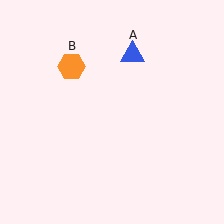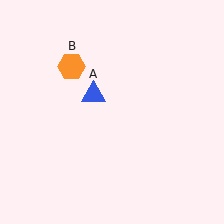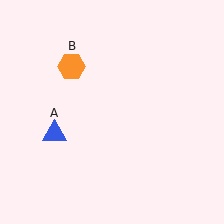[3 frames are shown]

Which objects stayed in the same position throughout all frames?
Orange hexagon (object B) remained stationary.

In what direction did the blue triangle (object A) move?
The blue triangle (object A) moved down and to the left.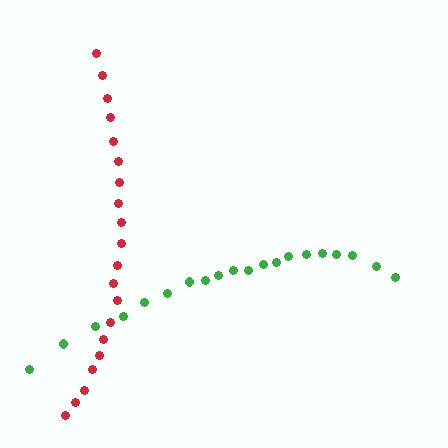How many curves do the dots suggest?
There are 2 distinct paths.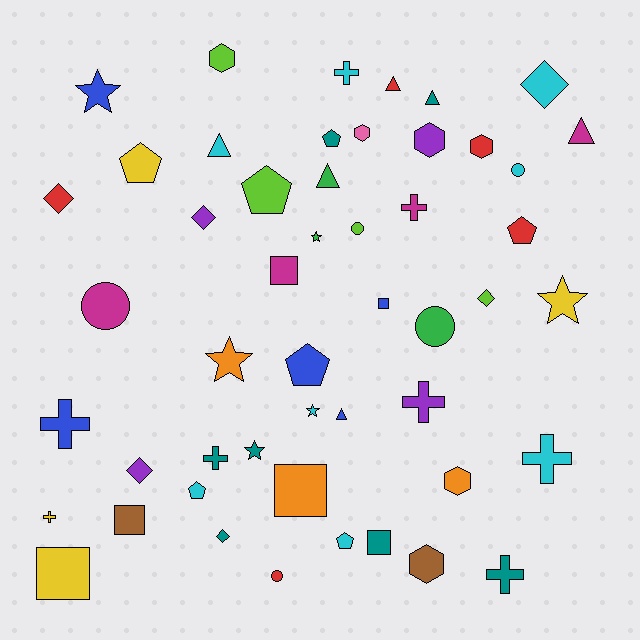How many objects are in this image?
There are 50 objects.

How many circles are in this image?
There are 5 circles.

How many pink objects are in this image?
There is 1 pink object.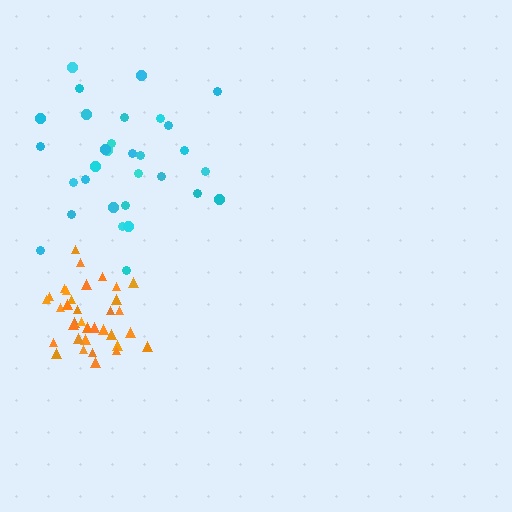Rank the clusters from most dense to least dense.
orange, cyan.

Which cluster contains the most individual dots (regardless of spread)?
Orange (35).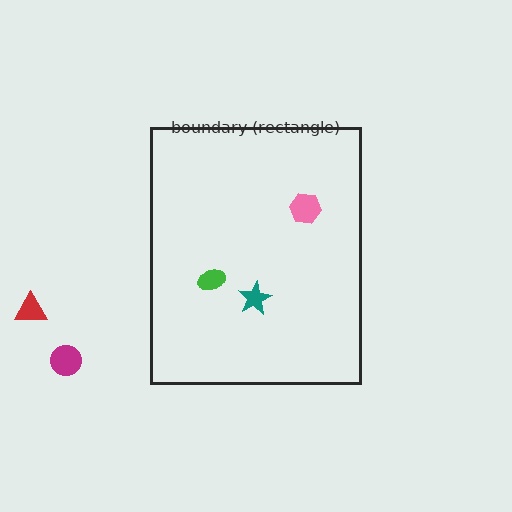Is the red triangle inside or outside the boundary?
Outside.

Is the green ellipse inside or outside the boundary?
Inside.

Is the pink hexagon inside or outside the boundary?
Inside.